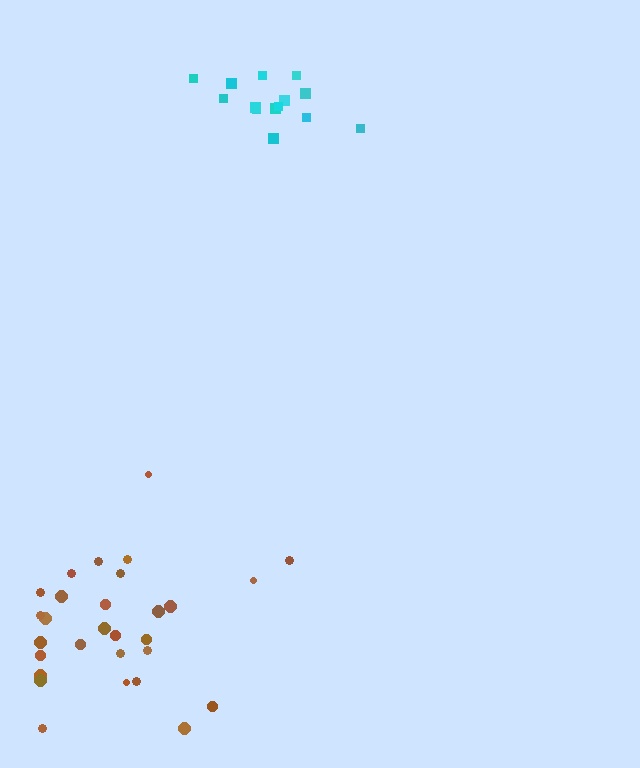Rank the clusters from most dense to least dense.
cyan, brown.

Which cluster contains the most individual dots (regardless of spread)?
Brown (29).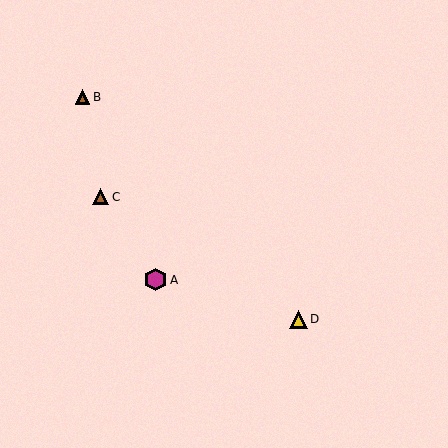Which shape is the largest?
The magenta hexagon (labeled A) is the largest.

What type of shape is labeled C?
Shape C is a brown triangle.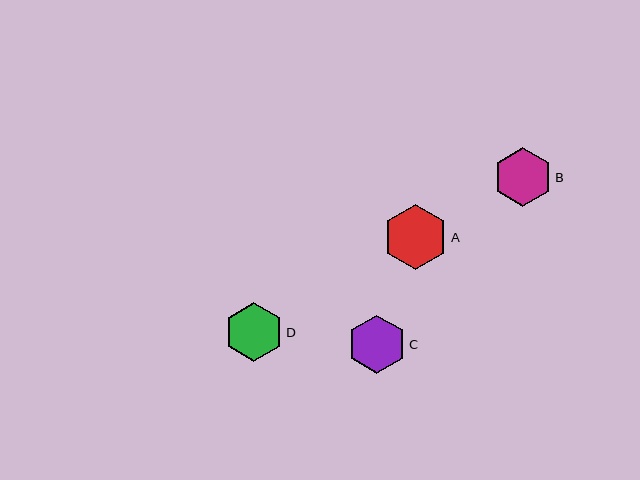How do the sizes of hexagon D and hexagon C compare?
Hexagon D and hexagon C are approximately the same size.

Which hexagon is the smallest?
Hexagon C is the smallest with a size of approximately 58 pixels.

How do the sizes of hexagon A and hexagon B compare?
Hexagon A and hexagon B are approximately the same size.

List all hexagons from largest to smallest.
From largest to smallest: A, B, D, C.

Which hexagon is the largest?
Hexagon A is the largest with a size of approximately 65 pixels.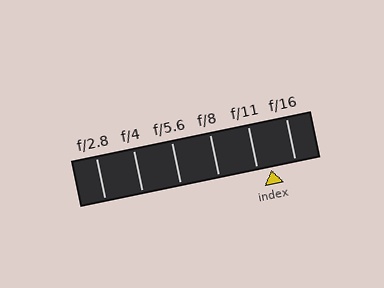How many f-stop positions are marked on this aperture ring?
There are 6 f-stop positions marked.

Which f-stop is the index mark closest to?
The index mark is closest to f/11.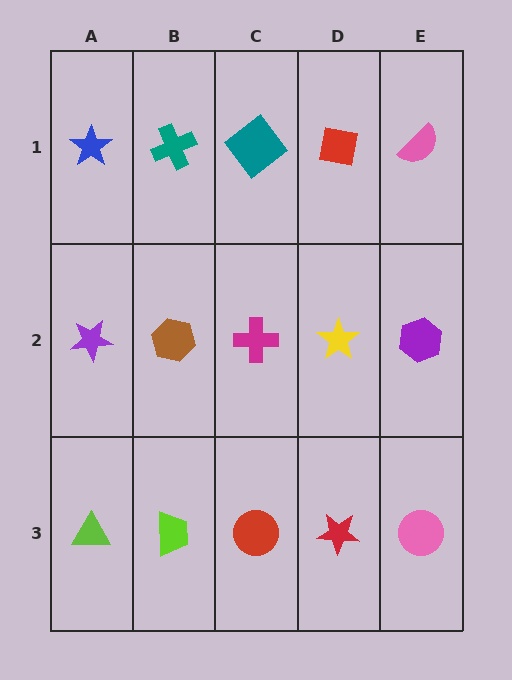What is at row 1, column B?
A teal cross.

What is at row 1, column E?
A pink semicircle.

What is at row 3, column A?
A lime triangle.